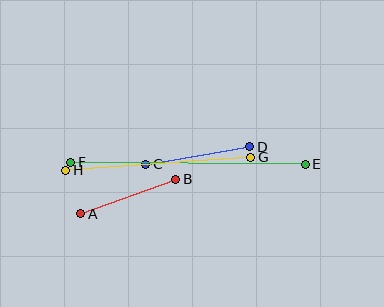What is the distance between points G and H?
The distance is approximately 185 pixels.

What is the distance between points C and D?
The distance is approximately 105 pixels.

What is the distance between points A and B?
The distance is approximately 101 pixels.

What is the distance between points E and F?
The distance is approximately 234 pixels.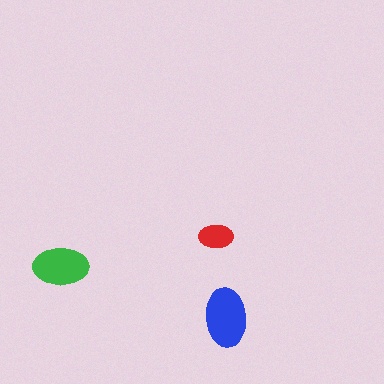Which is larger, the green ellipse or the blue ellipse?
The blue one.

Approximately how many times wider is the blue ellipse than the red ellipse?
About 1.5 times wider.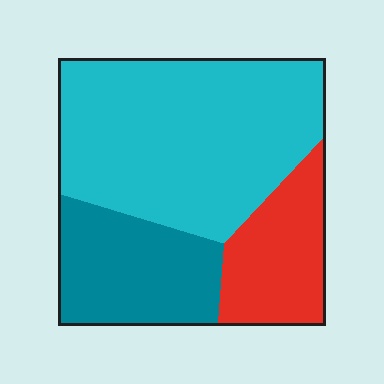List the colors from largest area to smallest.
From largest to smallest: cyan, teal, red.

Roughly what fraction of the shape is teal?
Teal covers 24% of the shape.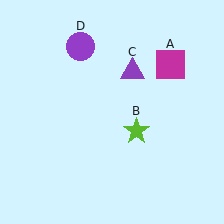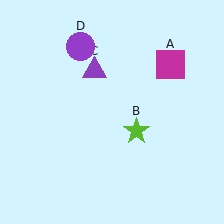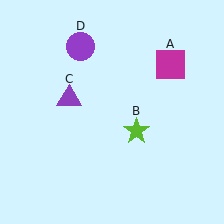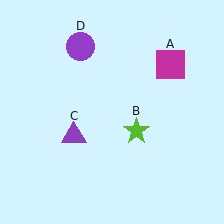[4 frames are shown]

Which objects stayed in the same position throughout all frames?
Magenta square (object A) and lime star (object B) and purple circle (object D) remained stationary.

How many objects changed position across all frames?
1 object changed position: purple triangle (object C).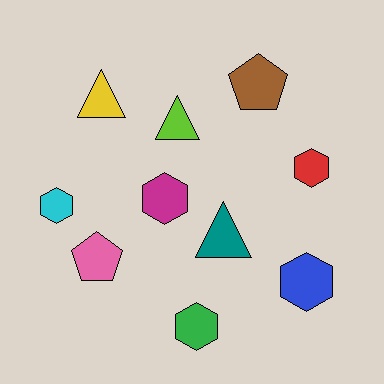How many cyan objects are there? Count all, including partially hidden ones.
There is 1 cyan object.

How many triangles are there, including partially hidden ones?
There are 3 triangles.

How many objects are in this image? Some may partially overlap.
There are 10 objects.